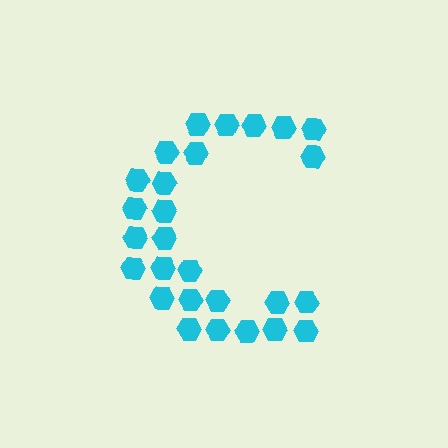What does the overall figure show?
The overall figure shows the letter C.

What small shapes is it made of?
It is made of small hexagons.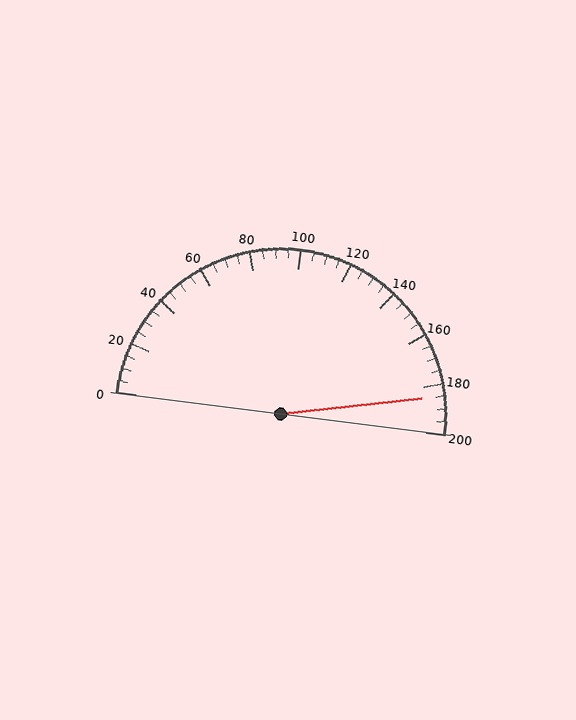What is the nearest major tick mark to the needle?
The nearest major tick mark is 180.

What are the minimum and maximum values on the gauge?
The gauge ranges from 0 to 200.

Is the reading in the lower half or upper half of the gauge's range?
The reading is in the upper half of the range (0 to 200).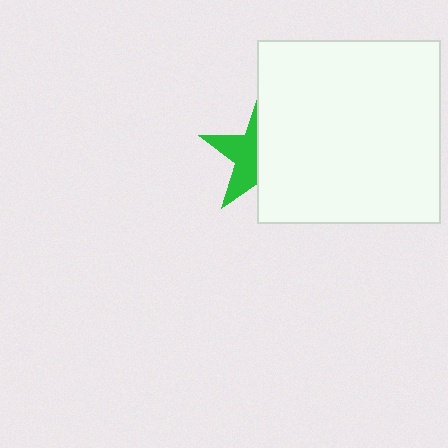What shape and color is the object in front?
The object in front is a white square.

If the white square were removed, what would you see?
You would see the complete green star.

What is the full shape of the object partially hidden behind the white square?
The partially hidden object is a green star.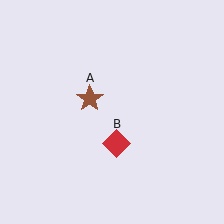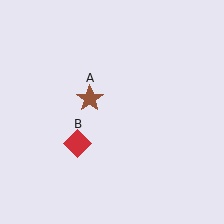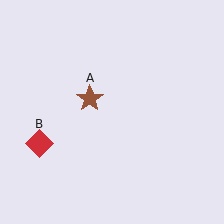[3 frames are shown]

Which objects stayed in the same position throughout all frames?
Brown star (object A) remained stationary.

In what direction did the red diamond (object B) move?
The red diamond (object B) moved left.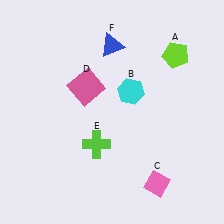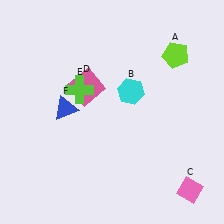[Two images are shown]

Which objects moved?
The objects that moved are: the pink diamond (C), the lime cross (E), the blue triangle (F).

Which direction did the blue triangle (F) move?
The blue triangle (F) moved down.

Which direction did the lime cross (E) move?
The lime cross (E) moved up.